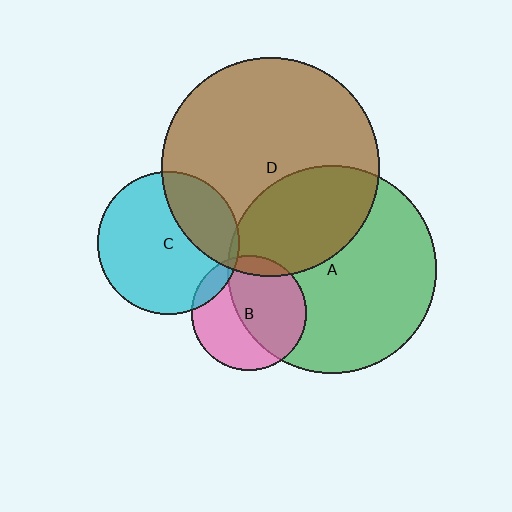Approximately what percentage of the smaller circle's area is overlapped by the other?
Approximately 55%.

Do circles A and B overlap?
Yes.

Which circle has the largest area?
Circle D (brown).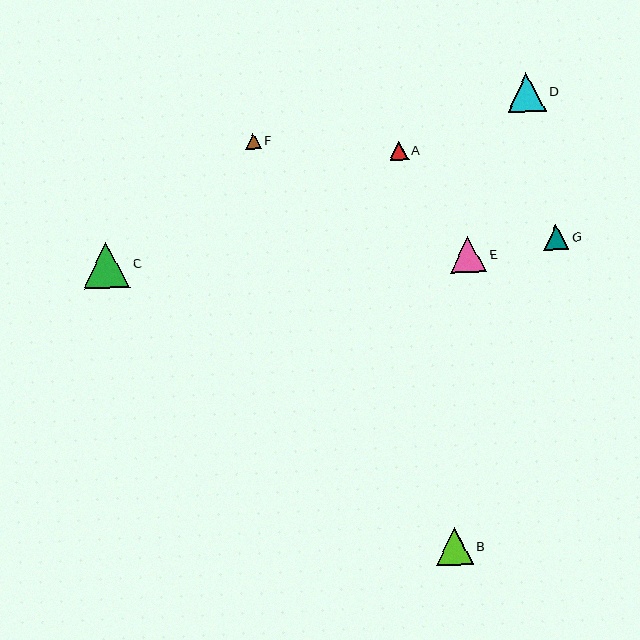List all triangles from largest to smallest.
From largest to smallest: C, D, B, E, G, A, F.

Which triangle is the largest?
Triangle C is the largest with a size of approximately 47 pixels.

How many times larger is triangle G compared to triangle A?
Triangle G is approximately 1.3 times the size of triangle A.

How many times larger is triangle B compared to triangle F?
Triangle B is approximately 2.4 times the size of triangle F.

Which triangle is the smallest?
Triangle F is the smallest with a size of approximately 16 pixels.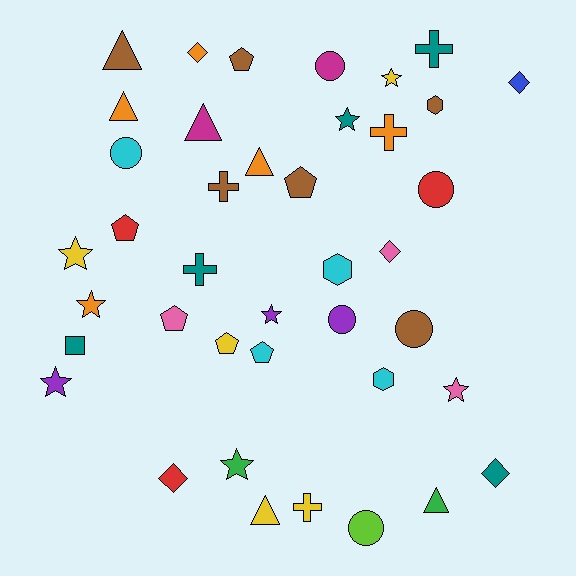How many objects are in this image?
There are 40 objects.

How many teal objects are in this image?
There are 5 teal objects.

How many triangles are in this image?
There are 6 triangles.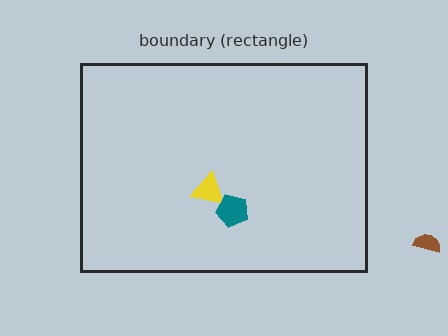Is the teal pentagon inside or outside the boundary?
Inside.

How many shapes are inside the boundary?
2 inside, 1 outside.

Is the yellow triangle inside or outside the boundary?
Inside.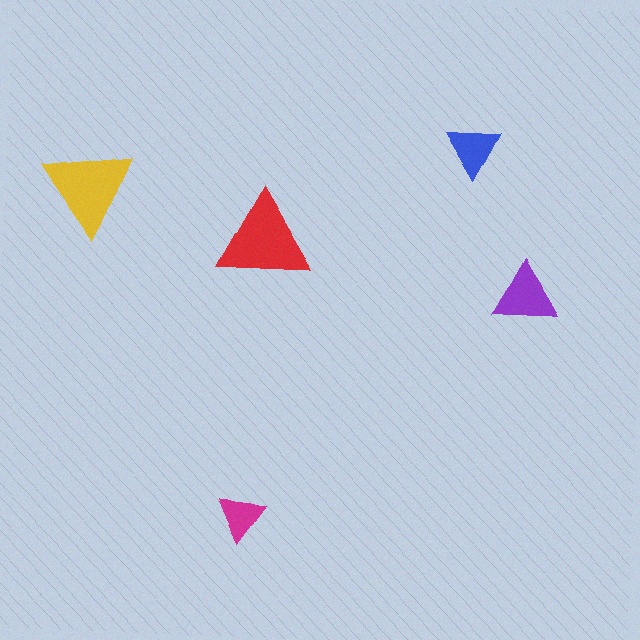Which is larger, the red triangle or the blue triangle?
The red one.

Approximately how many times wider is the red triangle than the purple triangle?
About 1.5 times wider.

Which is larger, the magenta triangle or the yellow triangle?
The yellow one.